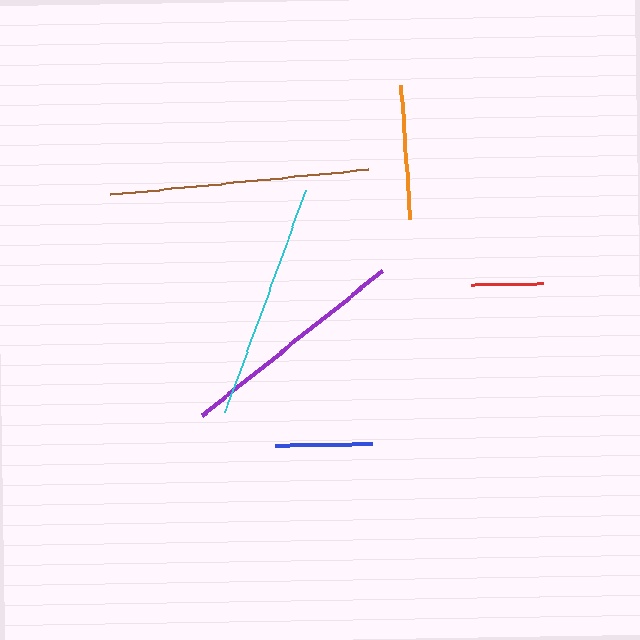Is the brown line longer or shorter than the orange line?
The brown line is longer than the orange line.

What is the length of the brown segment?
The brown segment is approximately 259 pixels long.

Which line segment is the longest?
The brown line is the longest at approximately 259 pixels.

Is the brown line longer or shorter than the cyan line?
The brown line is longer than the cyan line.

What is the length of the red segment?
The red segment is approximately 73 pixels long.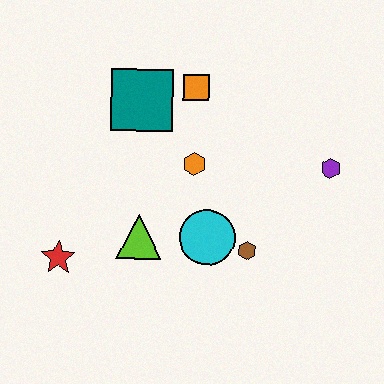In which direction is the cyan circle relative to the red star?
The cyan circle is to the right of the red star.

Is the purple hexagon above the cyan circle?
Yes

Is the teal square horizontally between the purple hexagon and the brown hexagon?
No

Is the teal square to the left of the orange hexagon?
Yes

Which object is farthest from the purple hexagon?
The red star is farthest from the purple hexagon.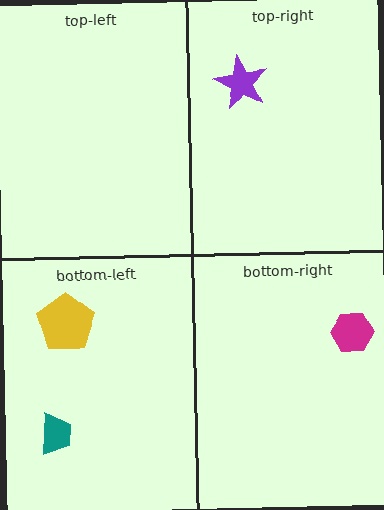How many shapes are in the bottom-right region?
1.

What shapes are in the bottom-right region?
The magenta hexagon.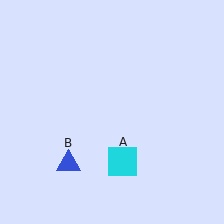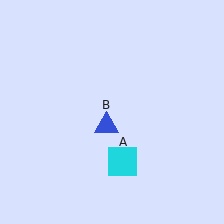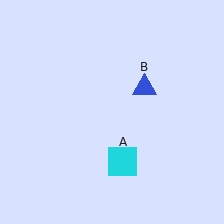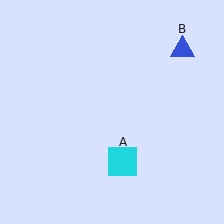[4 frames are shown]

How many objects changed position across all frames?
1 object changed position: blue triangle (object B).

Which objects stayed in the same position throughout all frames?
Cyan square (object A) remained stationary.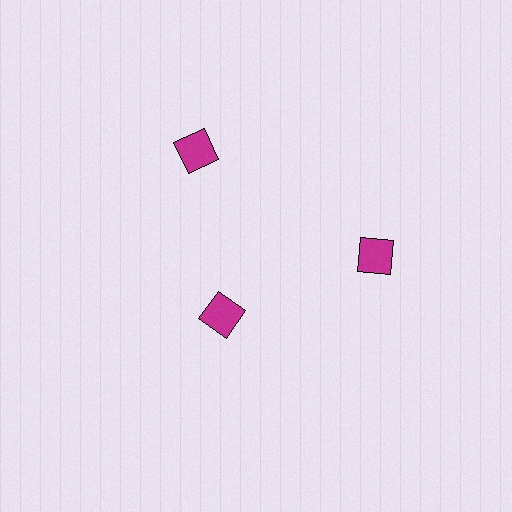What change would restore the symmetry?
The symmetry would be restored by moving it outward, back onto the ring so that all 3 diamonds sit at equal angles and equal distance from the center.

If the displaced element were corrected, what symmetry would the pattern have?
It would have 3-fold rotational symmetry — the pattern would map onto itself every 120 degrees.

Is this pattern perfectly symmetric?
No. The 3 magenta diamonds are arranged in a ring, but one element near the 7 o'clock position is pulled inward toward the center, breaking the 3-fold rotational symmetry.